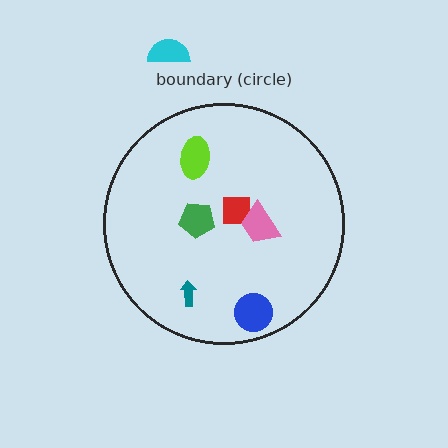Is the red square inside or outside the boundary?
Inside.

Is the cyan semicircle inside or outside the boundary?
Outside.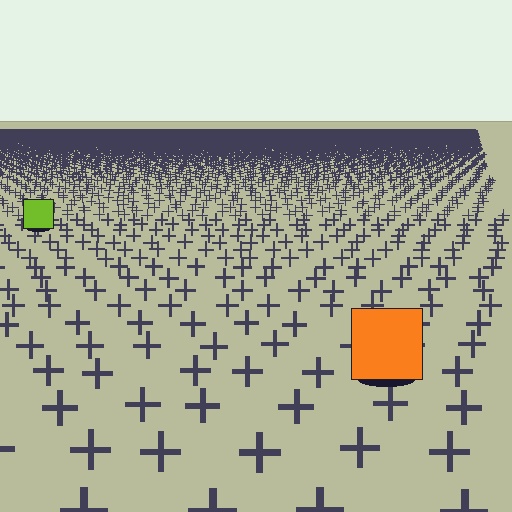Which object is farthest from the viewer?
The lime square is farthest from the viewer. It appears smaller and the ground texture around it is denser.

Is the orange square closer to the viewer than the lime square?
Yes. The orange square is closer — you can tell from the texture gradient: the ground texture is coarser near it.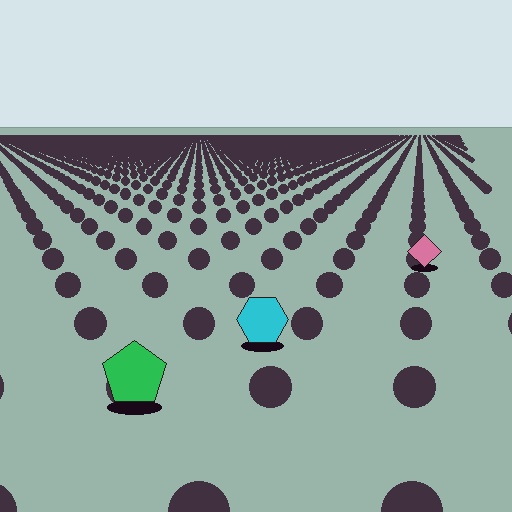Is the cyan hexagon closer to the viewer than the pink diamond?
Yes. The cyan hexagon is closer — you can tell from the texture gradient: the ground texture is coarser near it.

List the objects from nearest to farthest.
From nearest to farthest: the green pentagon, the cyan hexagon, the pink diamond.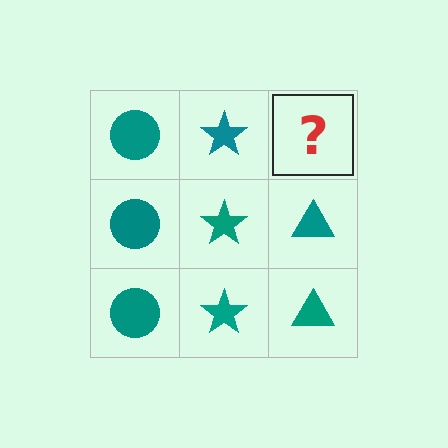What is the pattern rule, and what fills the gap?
The rule is that each column has a consistent shape. The gap should be filled with a teal triangle.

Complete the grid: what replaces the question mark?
The question mark should be replaced with a teal triangle.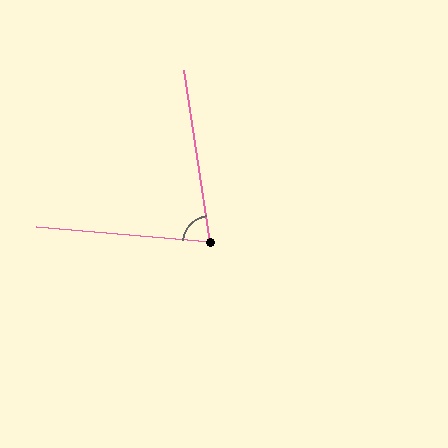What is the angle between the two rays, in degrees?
Approximately 76 degrees.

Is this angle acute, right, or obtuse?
It is acute.